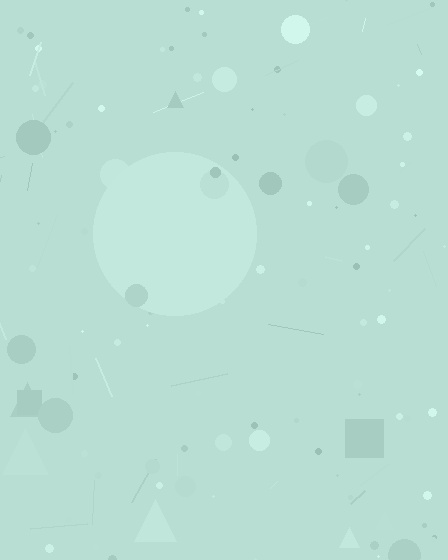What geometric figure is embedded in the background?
A circle is embedded in the background.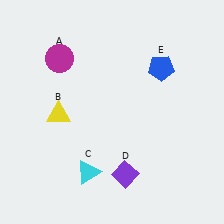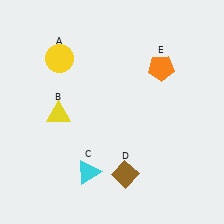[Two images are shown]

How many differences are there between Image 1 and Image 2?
There are 3 differences between the two images.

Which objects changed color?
A changed from magenta to yellow. D changed from purple to brown. E changed from blue to orange.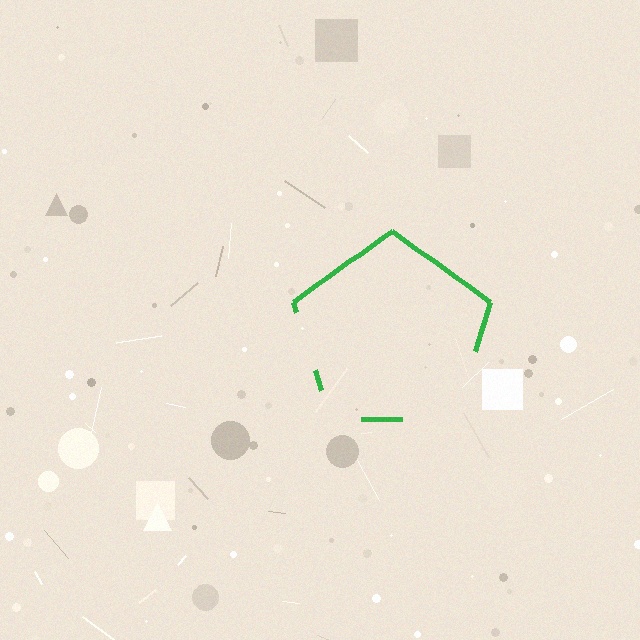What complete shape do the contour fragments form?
The contour fragments form a pentagon.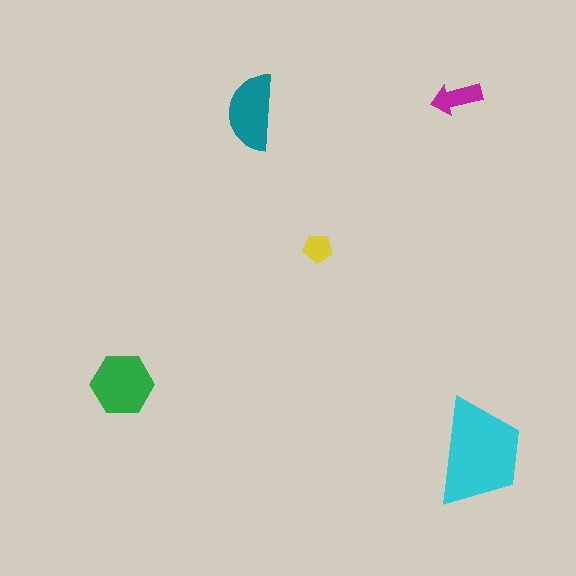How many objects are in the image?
There are 5 objects in the image.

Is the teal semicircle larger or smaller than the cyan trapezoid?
Smaller.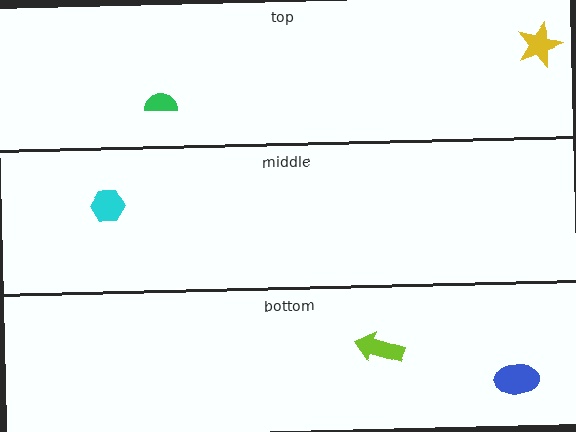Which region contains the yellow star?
The top region.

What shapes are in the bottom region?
The blue ellipse, the lime arrow.